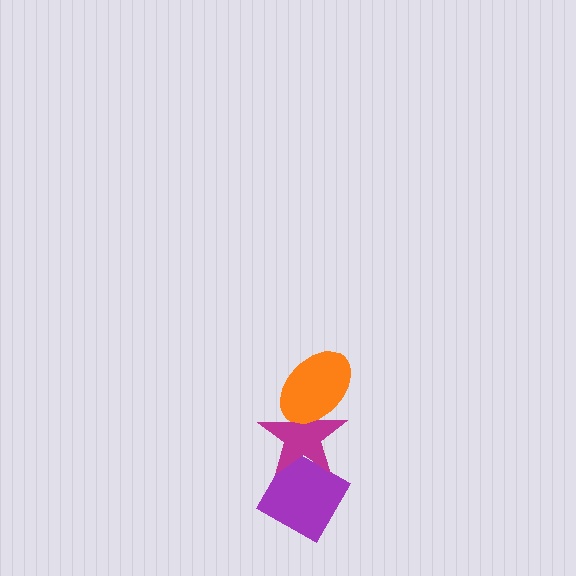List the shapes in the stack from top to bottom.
From top to bottom: the orange ellipse, the magenta star, the purple diamond.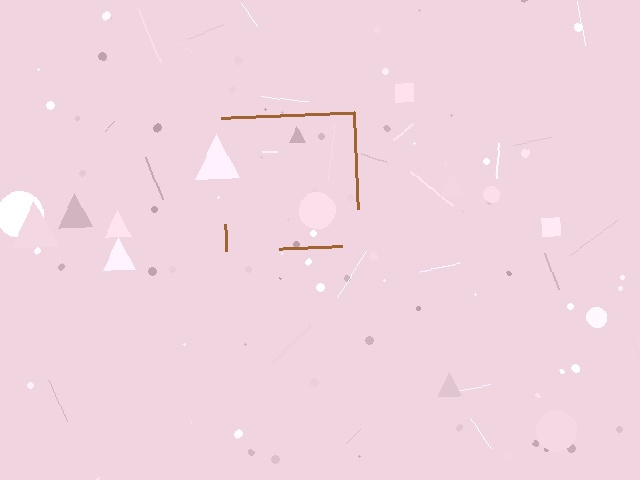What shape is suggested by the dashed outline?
The dashed outline suggests a square.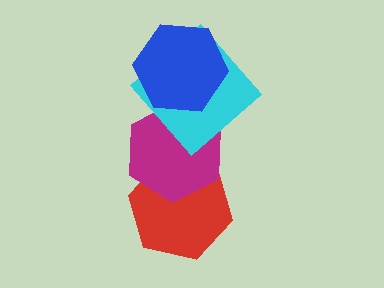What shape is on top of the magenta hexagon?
The cyan diamond is on top of the magenta hexagon.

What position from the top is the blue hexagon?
The blue hexagon is 1st from the top.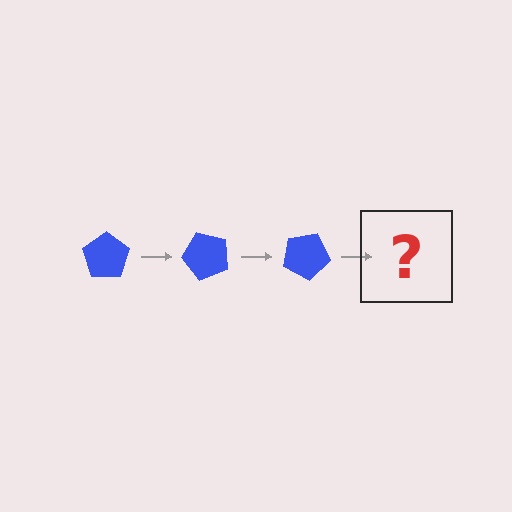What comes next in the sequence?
The next element should be a blue pentagon rotated 150 degrees.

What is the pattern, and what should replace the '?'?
The pattern is that the pentagon rotates 50 degrees each step. The '?' should be a blue pentagon rotated 150 degrees.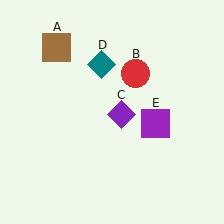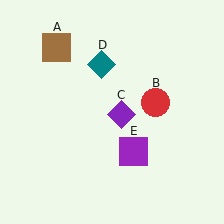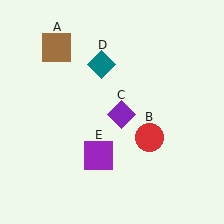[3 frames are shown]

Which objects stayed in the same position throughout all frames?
Brown square (object A) and purple diamond (object C) and teal diamond (object D) remained stationary.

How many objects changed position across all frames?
2 objects changed position: red circle (object B), purple square (object E).